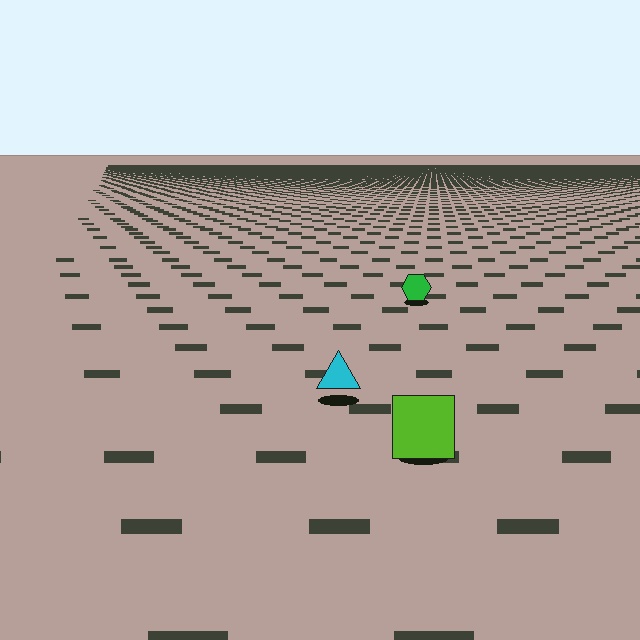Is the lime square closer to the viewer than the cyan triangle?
Yes. The lime square is closer — you can tell from the texture gradient: the ground texture is coarser near it.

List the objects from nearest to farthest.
From nearest to farthest: the lime square, the cyan triangle, the green hexagon.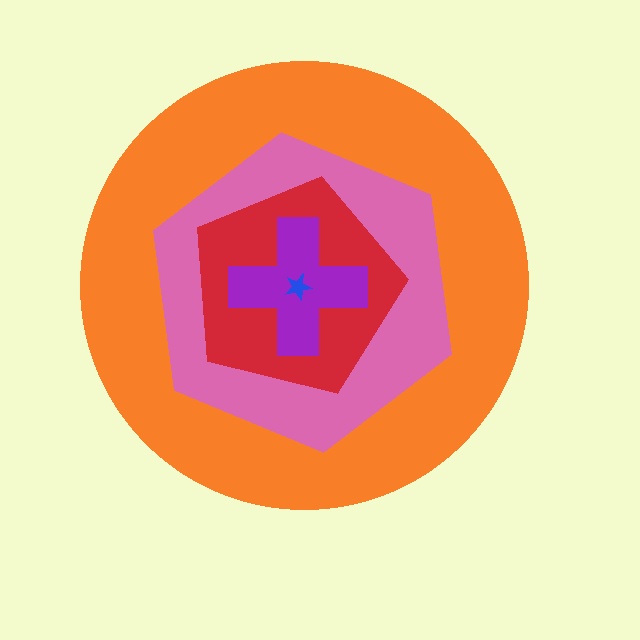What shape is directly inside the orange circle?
The pink hexagon.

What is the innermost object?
The blue star.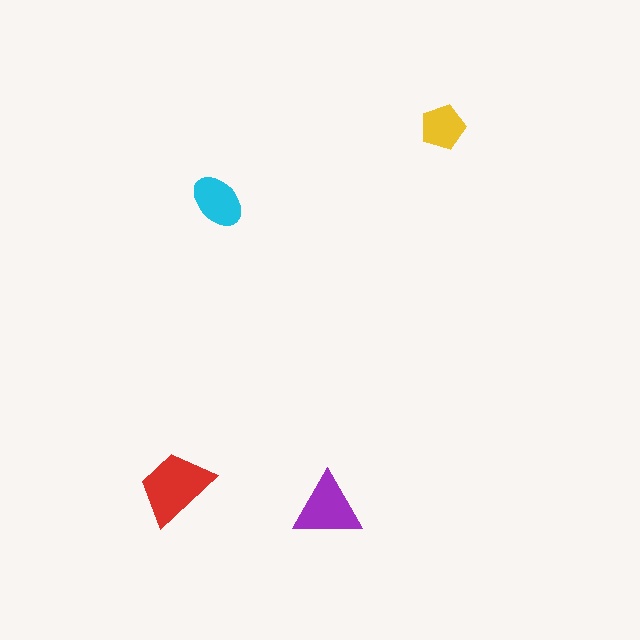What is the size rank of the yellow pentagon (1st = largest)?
4th.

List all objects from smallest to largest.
The yellow pentagon, the cyan ellipse, the purple triangle, the red trapezoid.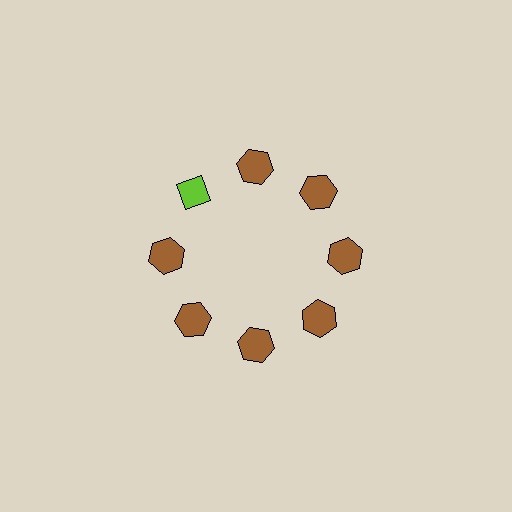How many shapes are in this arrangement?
There are 8 shapes arranged in a ring pattern.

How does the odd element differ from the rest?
It differs in both color (lime instead of brown) and shape (diamond instead of hexagon).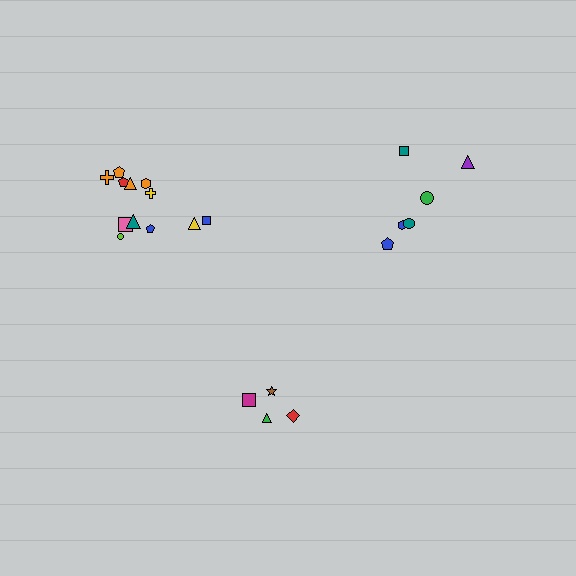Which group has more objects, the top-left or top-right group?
The top-left group.